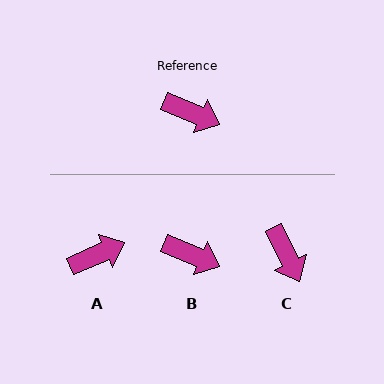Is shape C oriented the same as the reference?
No, it is off by about 41 degrees.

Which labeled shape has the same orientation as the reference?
B.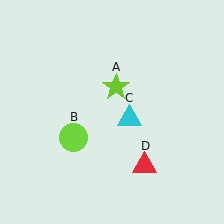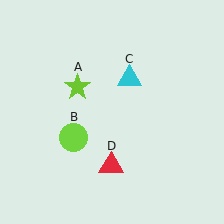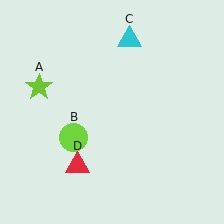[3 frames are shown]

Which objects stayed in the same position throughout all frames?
Lime circle (object B) remained stationary.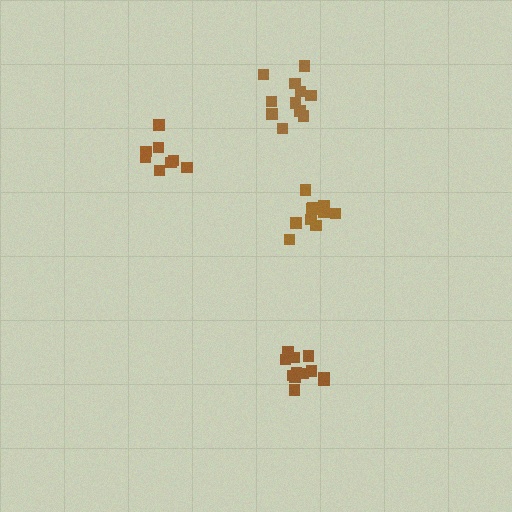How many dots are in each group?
Group 1: 8 dots, Group 2: 11 dots, Group 3: 11 dots, Group 4: 12 dots (42 total).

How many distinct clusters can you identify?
There are 4 distinct clusters.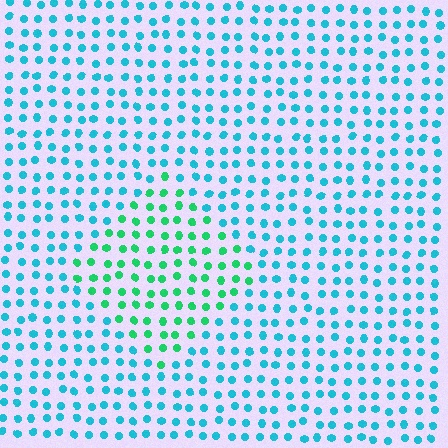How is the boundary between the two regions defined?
The boundary is defined purely by a slight shift in hue (about 42 degrees). Spacing, size, and orientation are identical on both sides.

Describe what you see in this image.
The image is filled with small cyan elements in a uniform arrangement. A diamond-shaped region is visible where the elements are tinted to a slightly different hue, forming a subtle color boundary.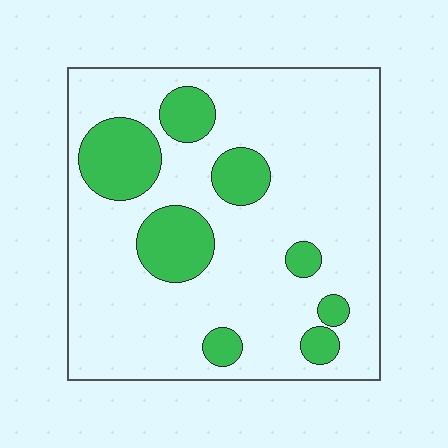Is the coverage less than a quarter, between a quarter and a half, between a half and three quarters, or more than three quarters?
Less than a quarter.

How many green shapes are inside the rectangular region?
8.